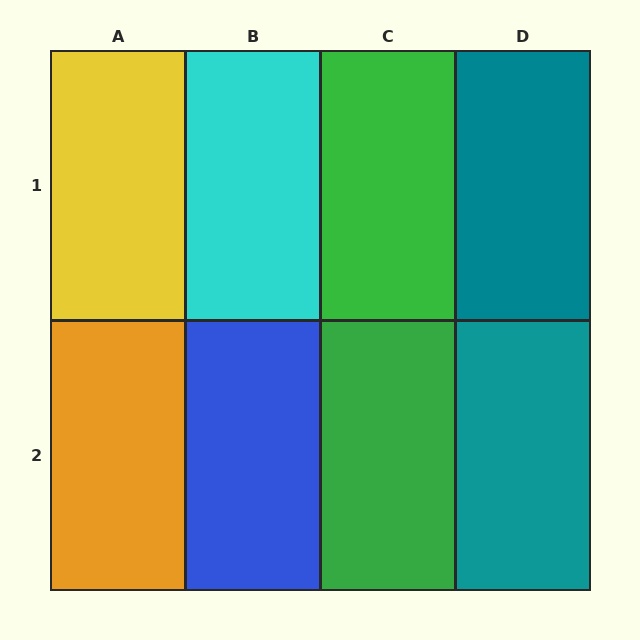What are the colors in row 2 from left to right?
Orange, blue, green, teal.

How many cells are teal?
2 cells are teal.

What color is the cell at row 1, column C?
Green.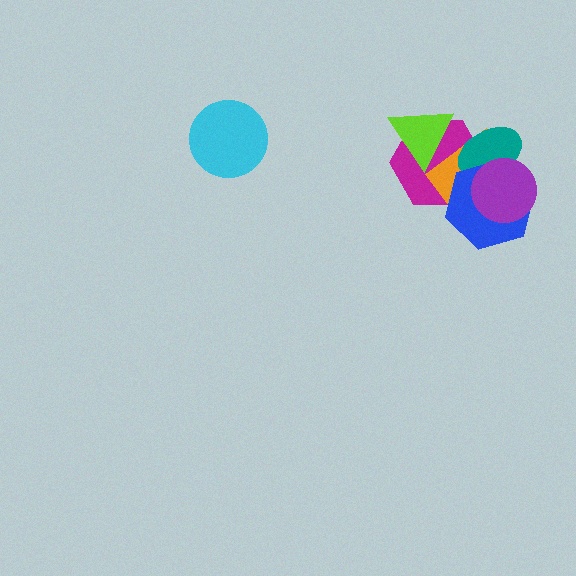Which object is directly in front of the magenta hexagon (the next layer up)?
The orange diamond is directly in front of the magenta hexagon.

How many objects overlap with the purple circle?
4 objects overlap with the purple circle.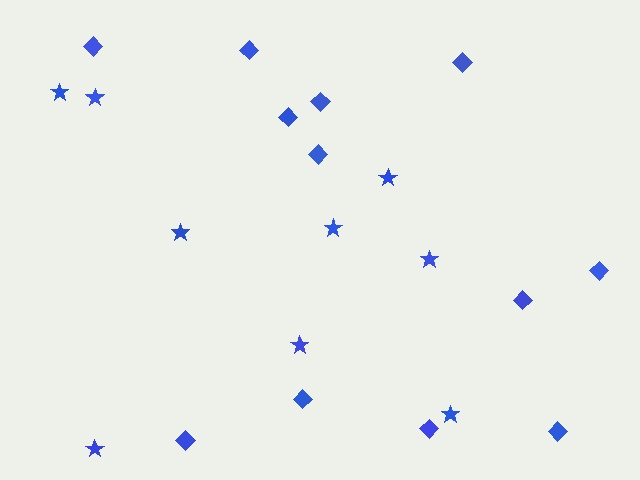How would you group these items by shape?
There are 2 groups: one group of diamonds (12) and one group of stars (9).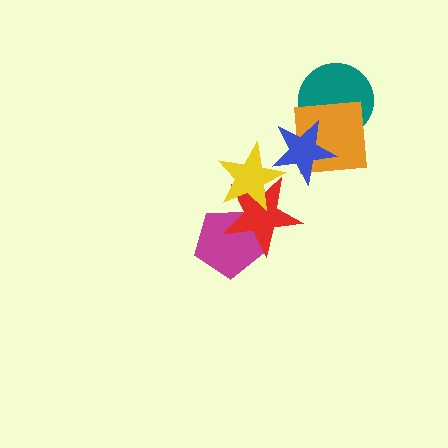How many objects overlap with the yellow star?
2 objects overlap with the yellow star.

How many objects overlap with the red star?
2 objects overlap with the red star.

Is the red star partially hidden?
Yes, it is partially covered by another shape.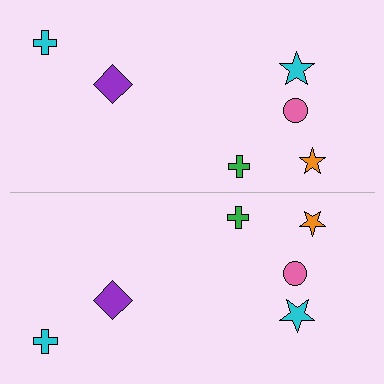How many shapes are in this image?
There are 12 shapes in this image.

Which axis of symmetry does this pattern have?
The pattern has a horizontal axis of symmetry running through the center of the image.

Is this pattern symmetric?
Yes, this pattern has bilateral (reflection) symmetry.